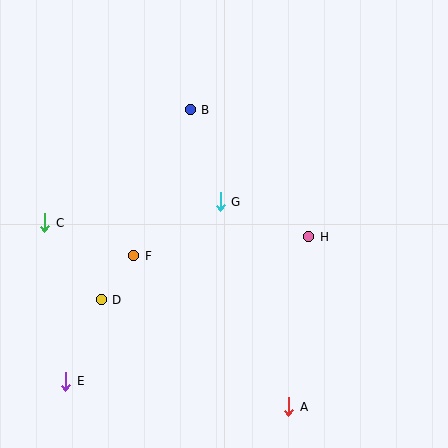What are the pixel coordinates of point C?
Point C is at (45, 223).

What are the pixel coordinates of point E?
Point E is at (66, 381).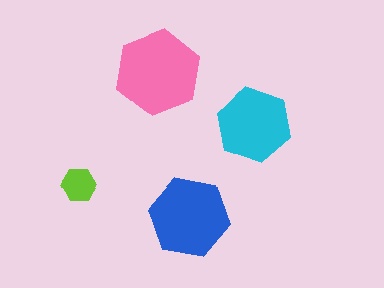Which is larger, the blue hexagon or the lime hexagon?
The blue one.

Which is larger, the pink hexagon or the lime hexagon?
The pink one.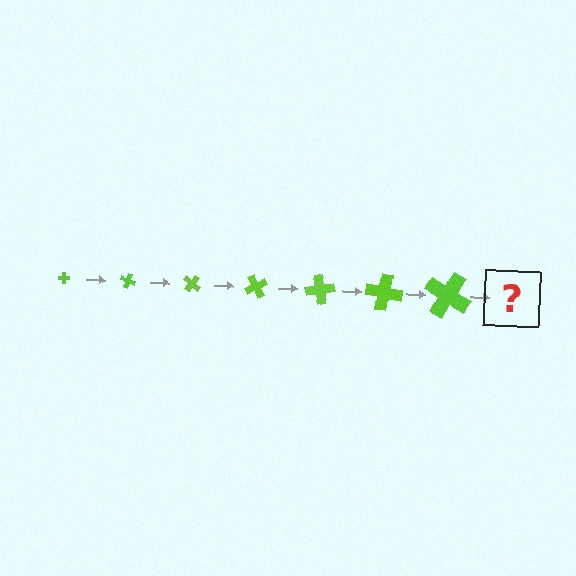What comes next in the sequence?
The next element should be a cross, larger than the previous one and rotated 140 degrees from the start.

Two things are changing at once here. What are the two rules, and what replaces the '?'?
The two rules are that the cross grows larger each step and it rotates 20 degrees each step. The '?' should be a cross, larger than the previous one and rotated 140 degrees from the start.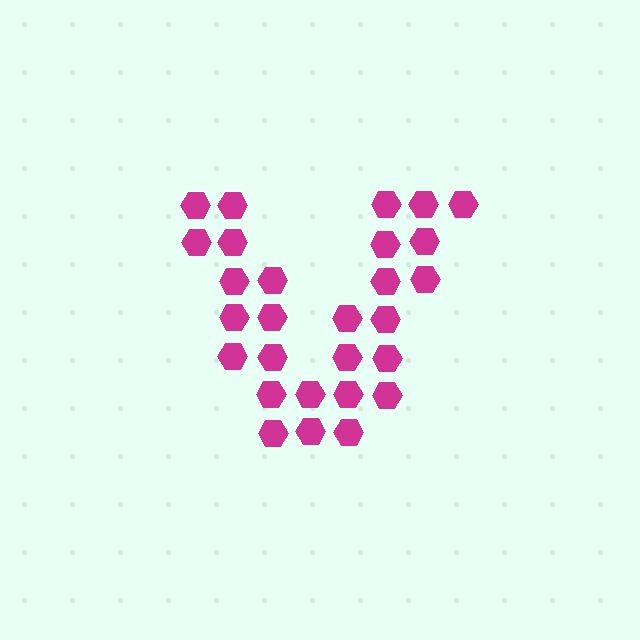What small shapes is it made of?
It is made of small hexagons.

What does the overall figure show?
The overall figure shows the letter V.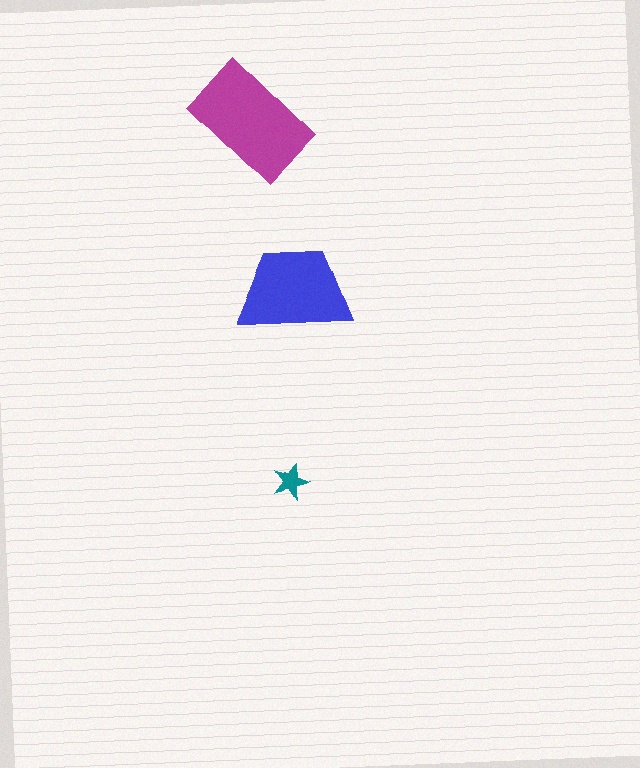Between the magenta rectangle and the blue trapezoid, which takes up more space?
The magenta rectangle.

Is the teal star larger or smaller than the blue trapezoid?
Smaller.